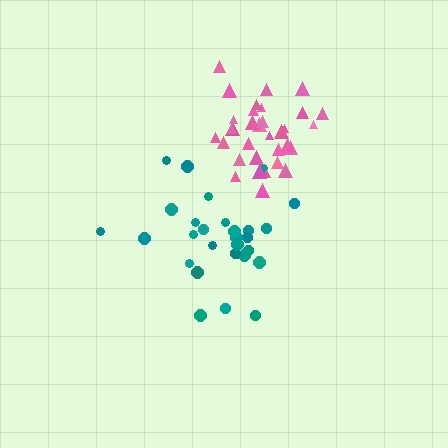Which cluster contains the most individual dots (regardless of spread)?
Pink (34).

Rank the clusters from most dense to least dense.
pink, teal.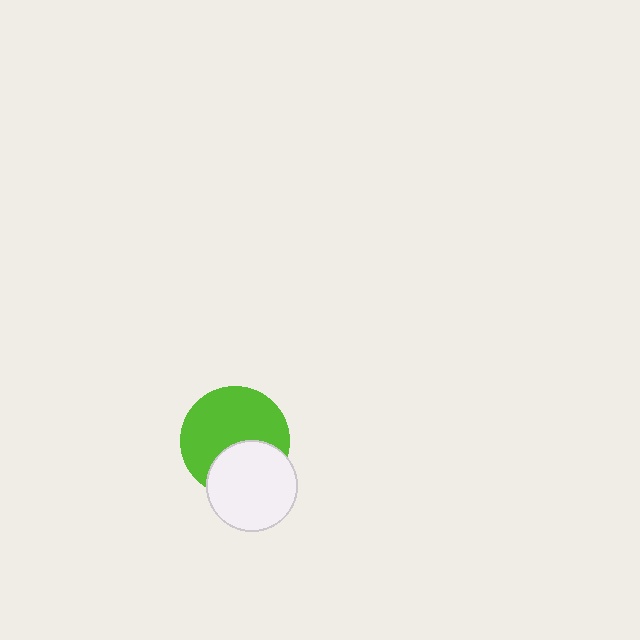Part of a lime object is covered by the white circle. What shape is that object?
It is a circle.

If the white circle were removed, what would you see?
You would see the complete lime circle.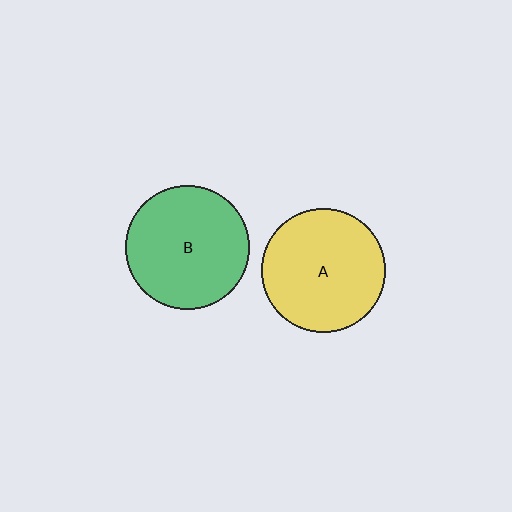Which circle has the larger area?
Circle B (green).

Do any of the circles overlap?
No, none of the circles overlap.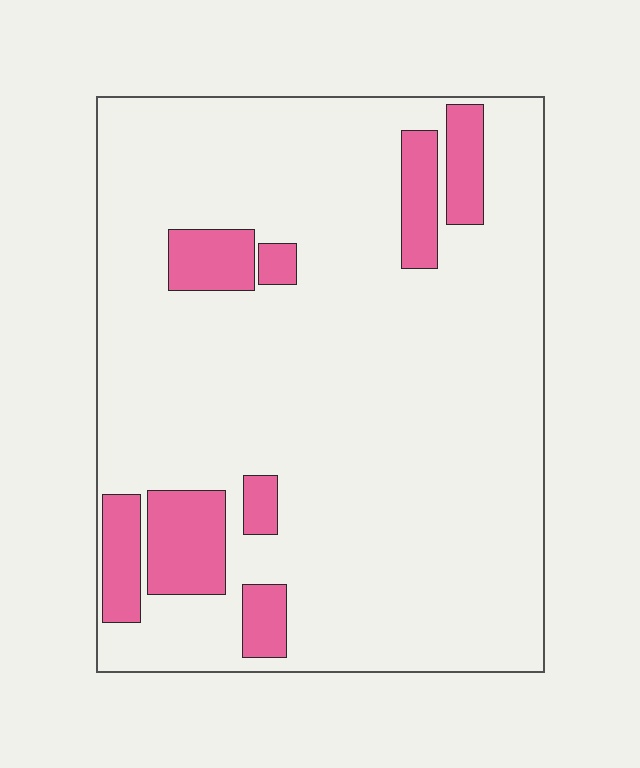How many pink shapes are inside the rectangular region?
8.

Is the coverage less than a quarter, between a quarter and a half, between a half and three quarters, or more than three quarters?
Less than a quarter.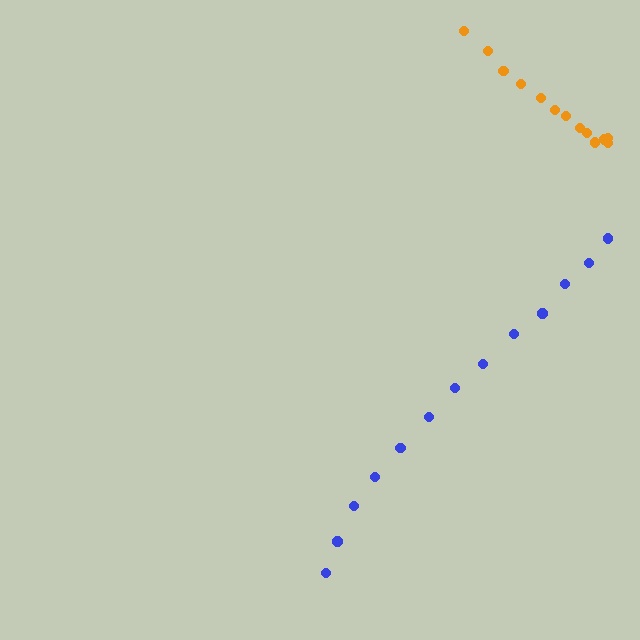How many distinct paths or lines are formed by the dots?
There are 2 distinct paths.